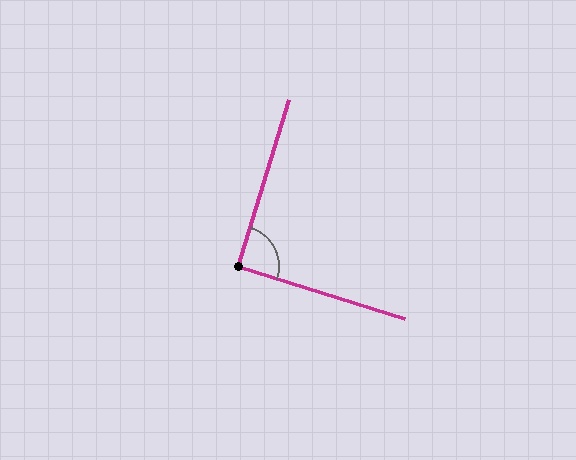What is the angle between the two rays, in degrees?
Approximately 90 degrees.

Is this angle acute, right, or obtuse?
It is approximately a right angle.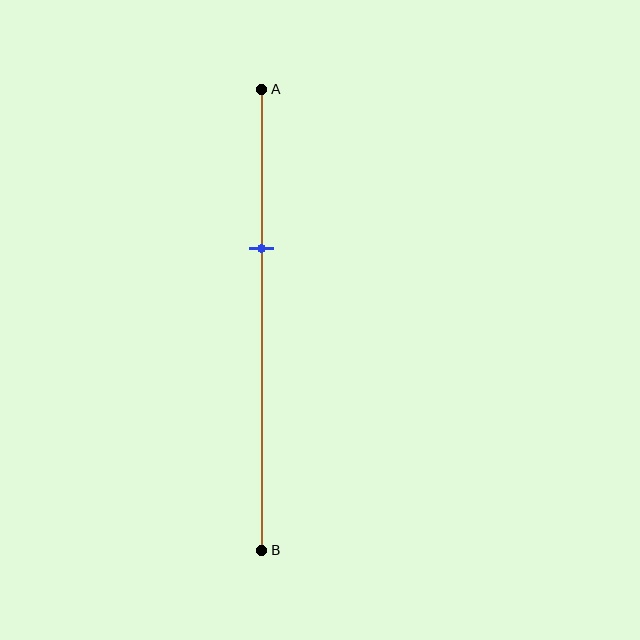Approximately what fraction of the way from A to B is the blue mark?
The blue mark is approximately 35% of the way from A to B.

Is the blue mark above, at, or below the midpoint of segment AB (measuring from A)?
The blue mark is above the midpoint of segment AB.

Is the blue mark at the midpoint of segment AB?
No, the mark is at about 35% from A, not at the 50% midpoint.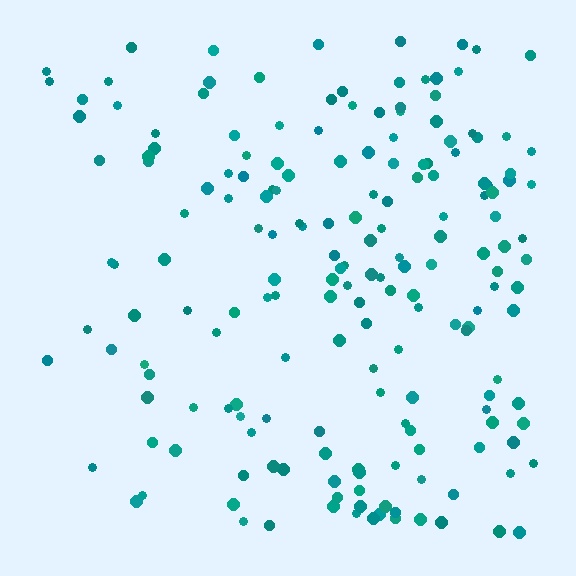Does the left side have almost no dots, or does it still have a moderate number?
Still a moderate number, just noticeably fewer than the right.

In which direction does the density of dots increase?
From left to right, with the right side densest.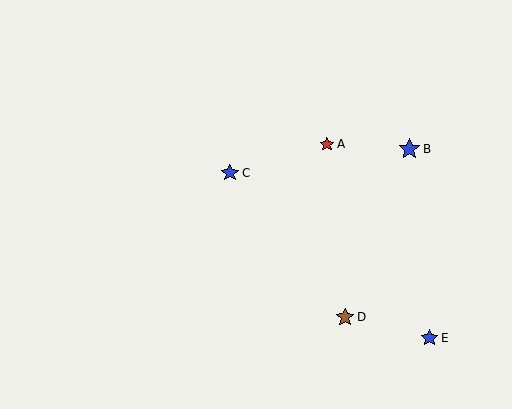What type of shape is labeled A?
Shape A is a red star.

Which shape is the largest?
The blue star (labeled B) is the largest.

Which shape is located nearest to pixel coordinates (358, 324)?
The brown star (labeled D) at (345, 317) is nearest to that location.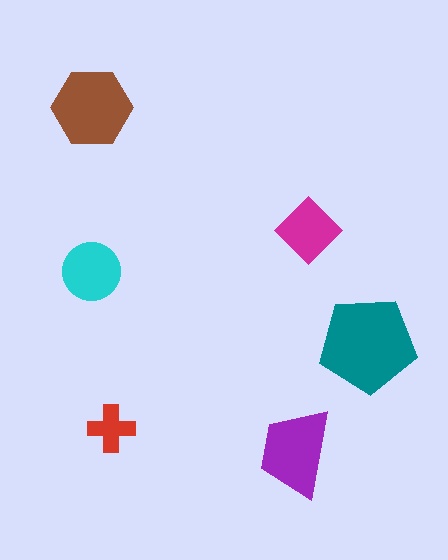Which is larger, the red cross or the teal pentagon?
The teal pentagon.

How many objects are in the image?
There are 6 objects in the image.